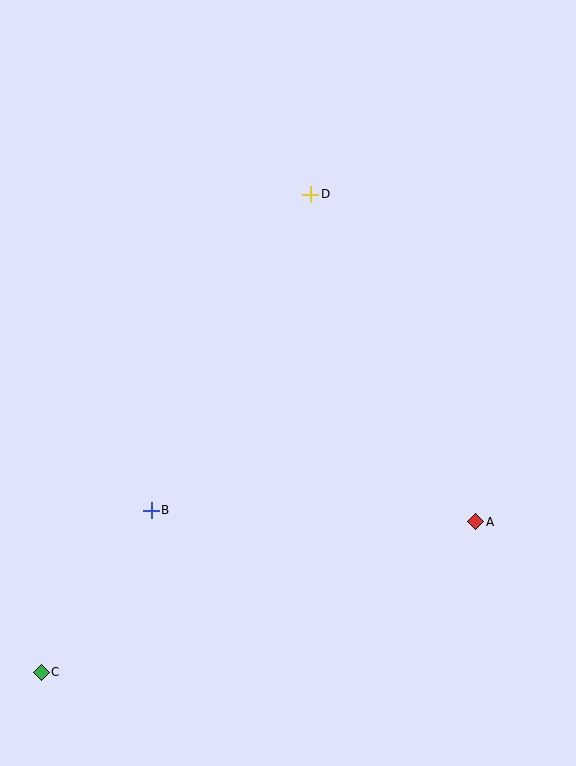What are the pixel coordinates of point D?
Point D is at (311, 194).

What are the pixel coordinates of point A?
Point A is at (476, 522).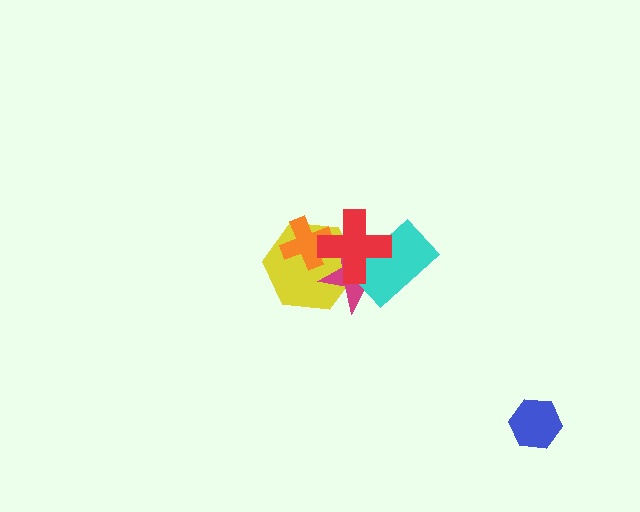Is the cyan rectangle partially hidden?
Yes, it is partially covered by another shape.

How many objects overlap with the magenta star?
3 objects overlap with the magenta star.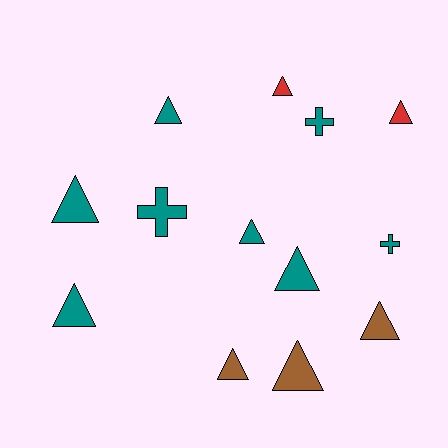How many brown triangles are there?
There are 3 brown triangles.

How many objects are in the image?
There are 13 objects.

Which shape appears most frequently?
Triangle, with 10 objects.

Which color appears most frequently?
Teal, with 8 objects.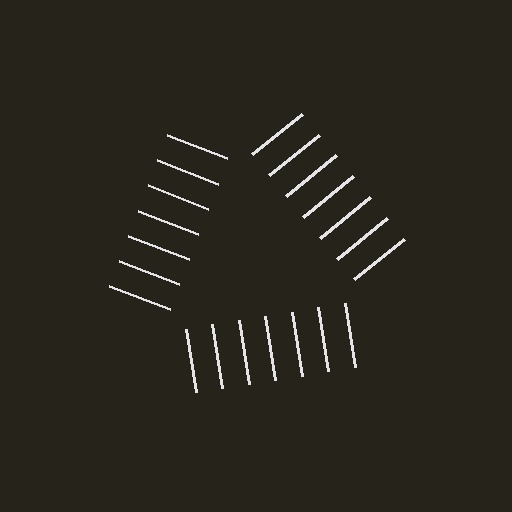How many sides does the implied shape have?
3 sides — the line-ends trace a triangle.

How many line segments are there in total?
21 — 7 along each of the 3 edges.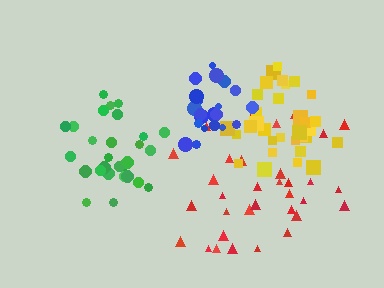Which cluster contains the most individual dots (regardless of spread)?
Red (35).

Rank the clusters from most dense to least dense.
yellow, blue, green, red.